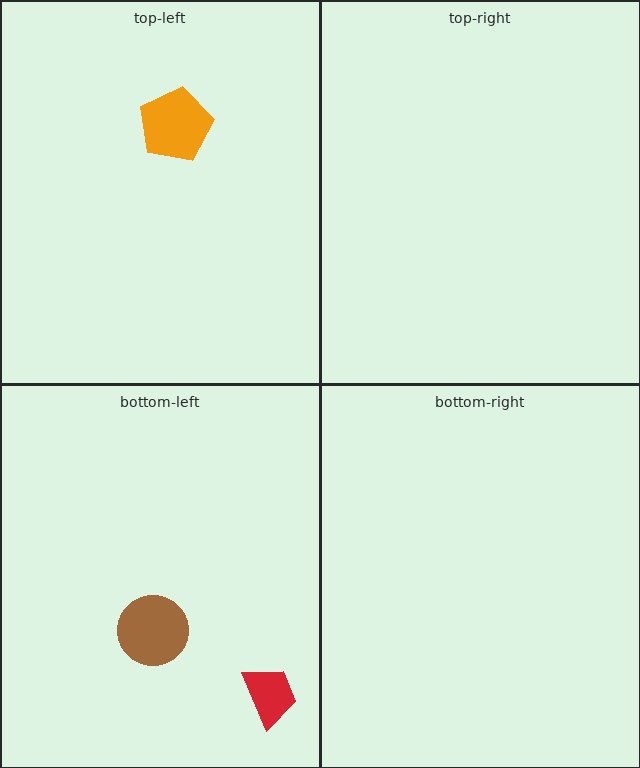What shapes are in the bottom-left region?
The brown circle, the red trapezoid.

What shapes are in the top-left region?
The orange pentagon.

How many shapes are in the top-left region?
1.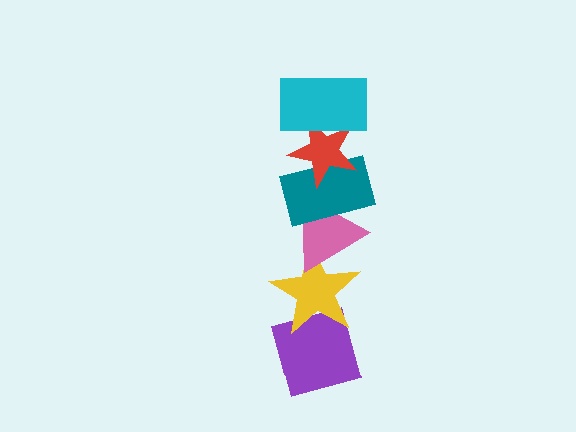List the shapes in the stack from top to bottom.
From top to bottom: the cyan rectangle, the red star, the teal rectangle, the pink triangle, the yellow star, the purple diamond.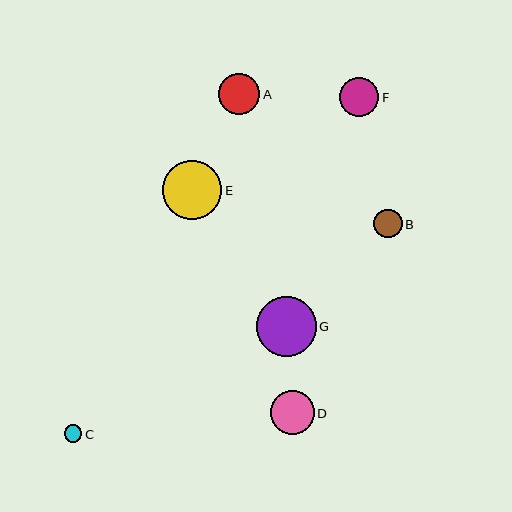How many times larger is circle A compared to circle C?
Circle A is approximately 2.3 times the size of circle C.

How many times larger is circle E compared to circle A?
Circle E is approximately 1.4 times the size of circle A.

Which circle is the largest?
Circle G is the largest with a size of approximately 60 pixels.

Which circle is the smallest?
Circle C is the smallest with a size of approximately 18 pixels.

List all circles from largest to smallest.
From largest to smallest: G, E, D, A, F, B, C.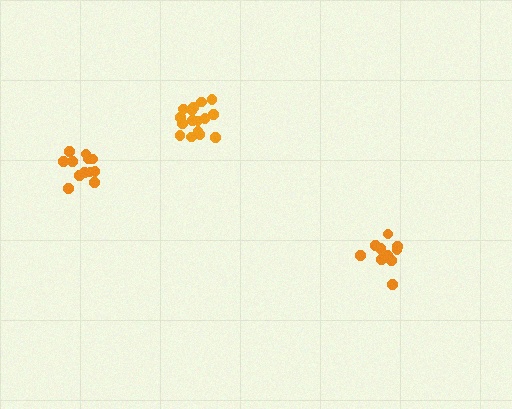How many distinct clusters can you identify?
There are 3 distinct clusters.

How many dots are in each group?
Group 1: 16 dots, Group 2: 10 dots, Group 3: 12 dots (38 total).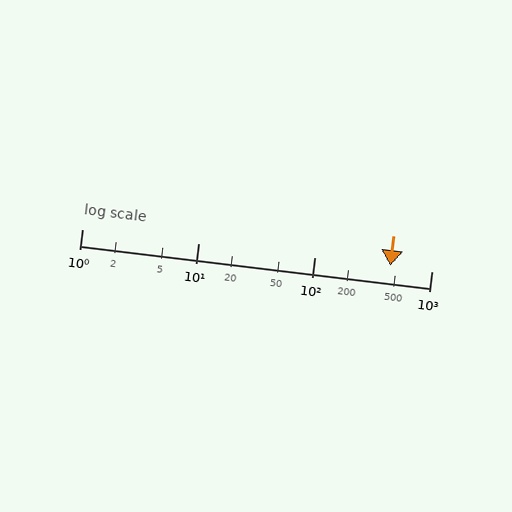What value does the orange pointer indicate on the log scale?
The pointer indicates approximately 440.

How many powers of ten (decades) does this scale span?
The scale spans 3 decades, from 1 to 1000.